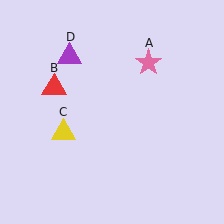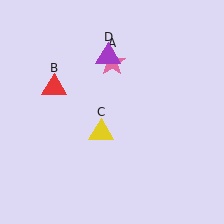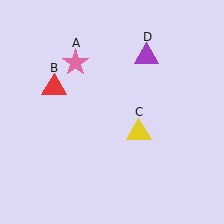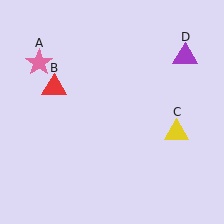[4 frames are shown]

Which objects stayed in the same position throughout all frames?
Red triangle (object B) remained stationary.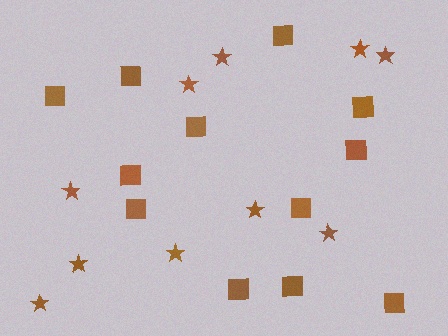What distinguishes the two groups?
There are 2 groups: one group of stars (10) and one group of squares (12).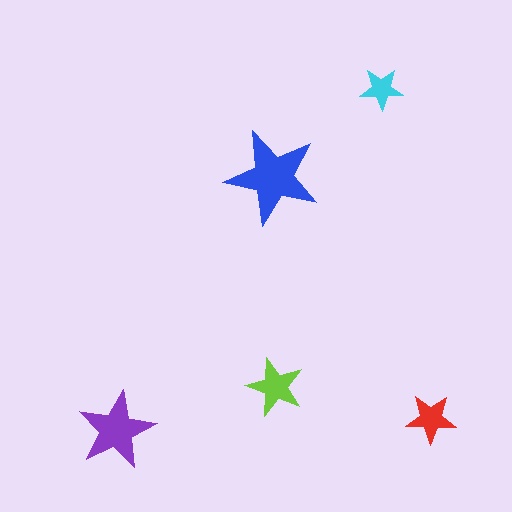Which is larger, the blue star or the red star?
The blue one.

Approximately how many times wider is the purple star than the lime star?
About 1.5 times wider.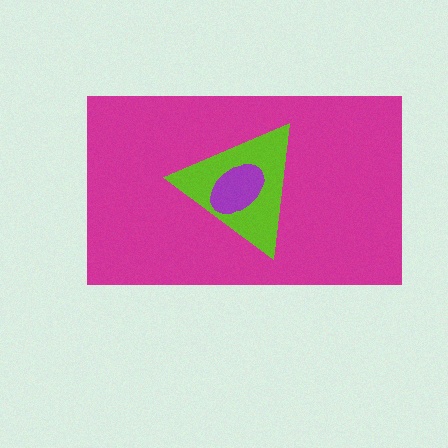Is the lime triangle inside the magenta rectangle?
Yes.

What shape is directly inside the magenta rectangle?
The lime triangle.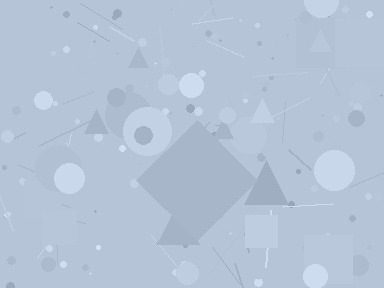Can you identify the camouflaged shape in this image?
The camouflaged shape is a diamond.